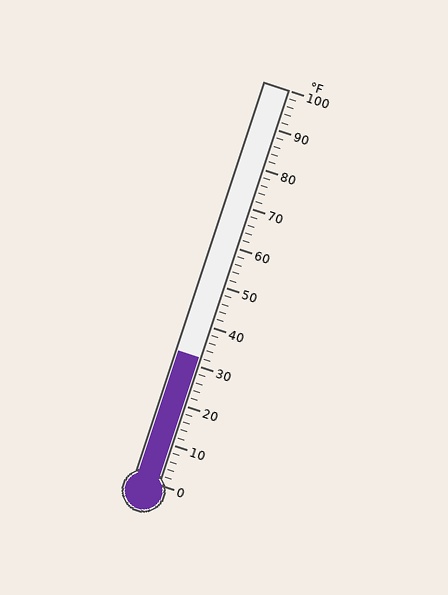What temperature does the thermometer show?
The thermometer shows approximately 32°F.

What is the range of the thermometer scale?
The thermometer scale ranges from 0°F to 100°F.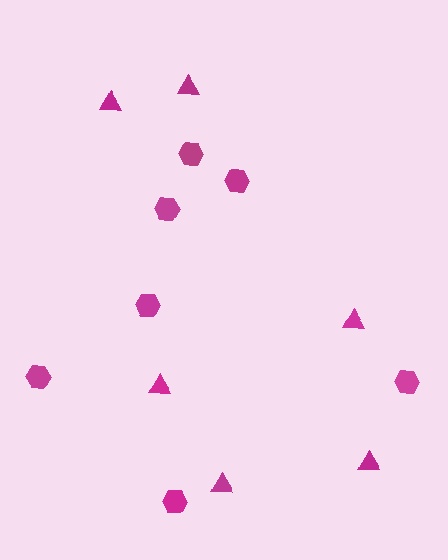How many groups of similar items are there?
There are 2 groups: one group of triangles (6) and one group of hexagons (7).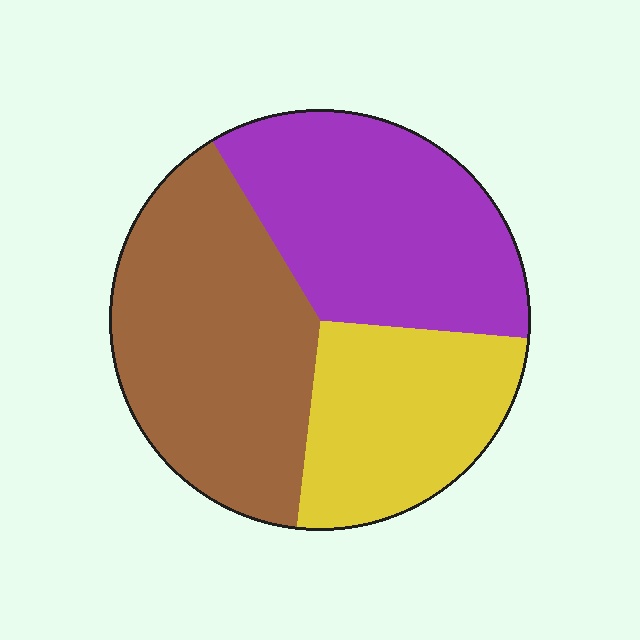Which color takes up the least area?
Yellow, at roughly 25%.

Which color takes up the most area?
Brown, at roughly 40%.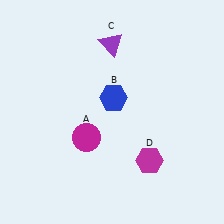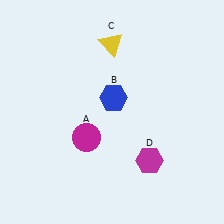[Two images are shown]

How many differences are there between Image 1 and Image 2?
There is 1 difference between the two images.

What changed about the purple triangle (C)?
In Image 1, C is purple. In Image 2, it changed to yellow.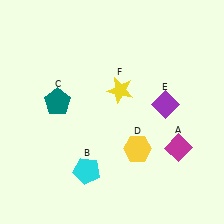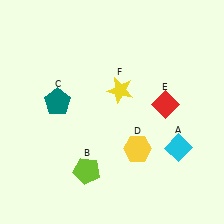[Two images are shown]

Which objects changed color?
A changed from magenta to cyan. B changed from cyan to lime. E changed from purple to red.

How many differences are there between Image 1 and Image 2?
There are 3 differences between the two images.